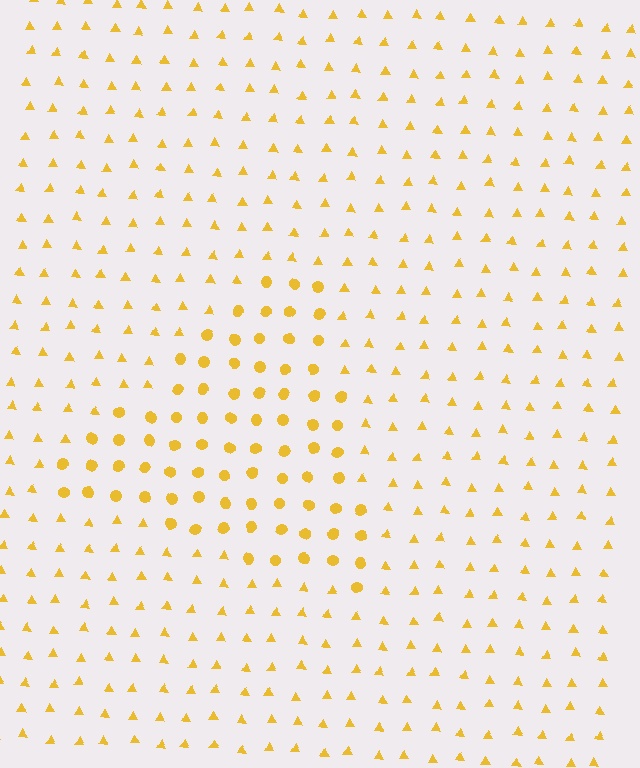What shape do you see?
I see a triangle.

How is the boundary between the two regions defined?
The boundary is defined by a change in element shape: circles inside vs. triangles outside. All elements share the same color and spacing.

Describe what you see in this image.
The image is filled with small yellow elements arranged in a uniform grid. A triangle-shaped region contains circles, while the surrounding area contains triangles. The boundary is defined purely by the change in element shape.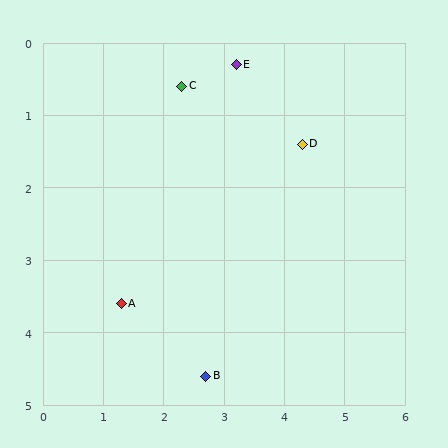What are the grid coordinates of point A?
Point A is at approximately (1.3, 3.6).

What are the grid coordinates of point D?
Point D is at approximately (4.3, 1.4).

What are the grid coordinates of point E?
Point E is at approximately (3.2, 0.3).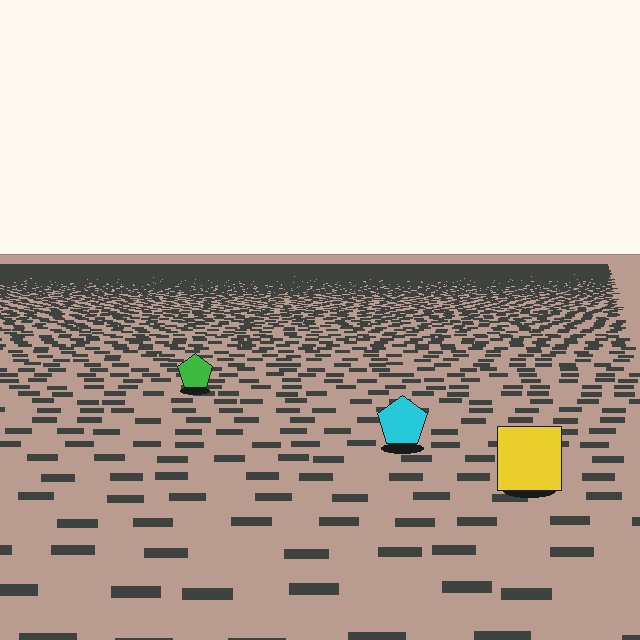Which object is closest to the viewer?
The yellow square is closest. The texture marks near it are larger and more spread out.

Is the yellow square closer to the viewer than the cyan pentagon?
Yes. The yellow square is closer — you can tell from the texture gradient: the ground texture is coarser near it.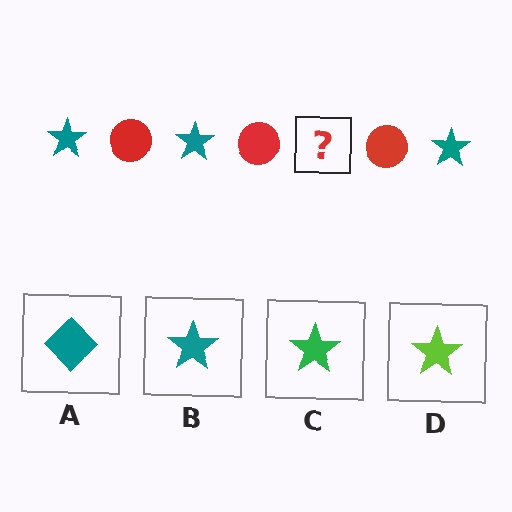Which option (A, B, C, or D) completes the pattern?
B.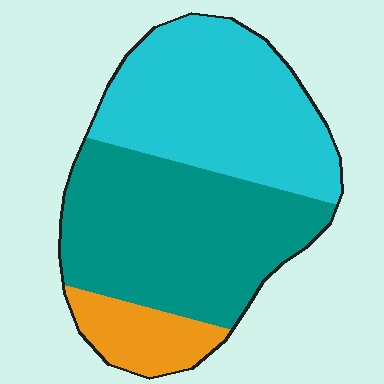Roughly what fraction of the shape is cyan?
Cyan covers around 40% of the shape.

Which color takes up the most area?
Teal, at roughly 45%.